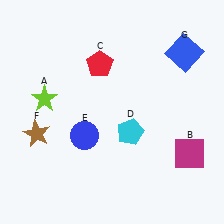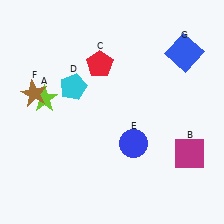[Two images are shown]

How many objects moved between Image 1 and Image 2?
3 objects moved between the two images.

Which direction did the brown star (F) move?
The brown star (F) moved up.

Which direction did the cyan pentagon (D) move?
The cyan pentagon (D) moved left.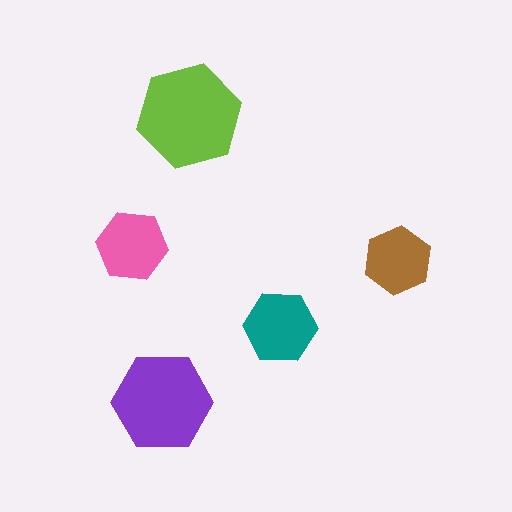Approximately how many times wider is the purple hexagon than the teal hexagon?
About 1.5 times wider.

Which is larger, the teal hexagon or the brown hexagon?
The teal one.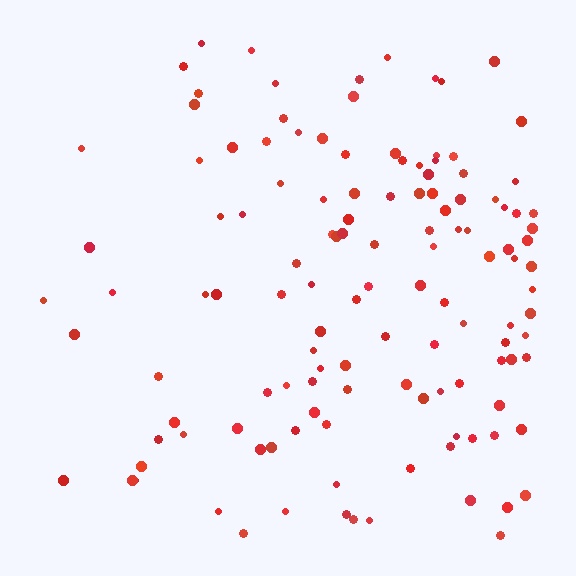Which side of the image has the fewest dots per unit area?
The left.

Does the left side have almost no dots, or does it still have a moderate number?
Still a moderate number, just noticeably fewer than the right.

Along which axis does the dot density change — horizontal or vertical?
Horizontal.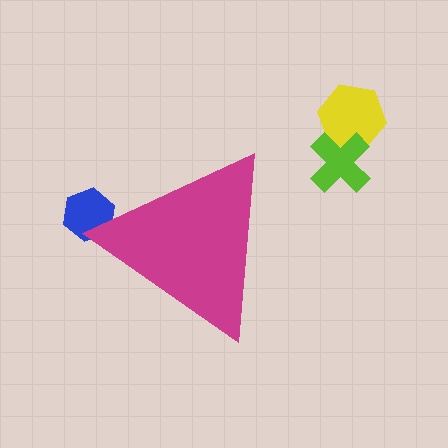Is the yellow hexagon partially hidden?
No, the yellow hexagon is fully visible.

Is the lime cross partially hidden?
No, the lime cross is fully visible.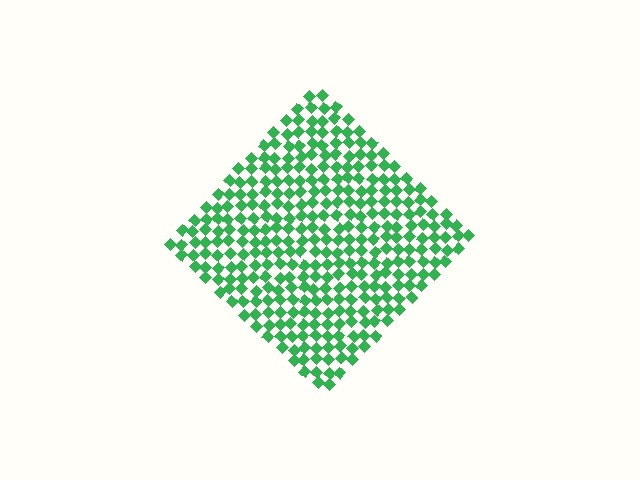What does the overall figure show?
The overall figure shows a diamond.